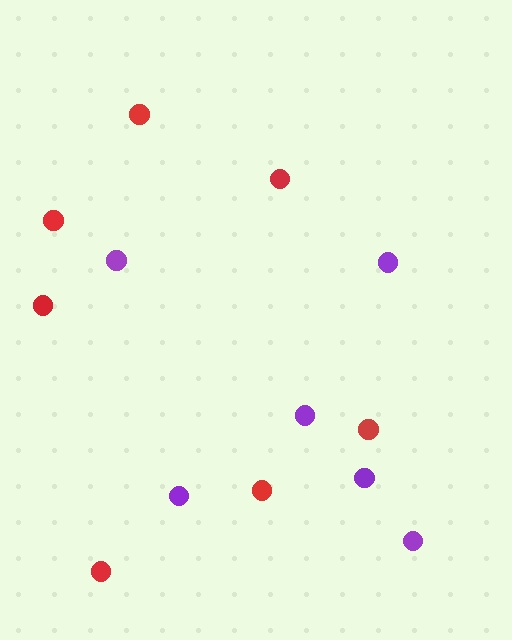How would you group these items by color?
There are 2 groups: one group of purple circles (6) and one group of red circles (7).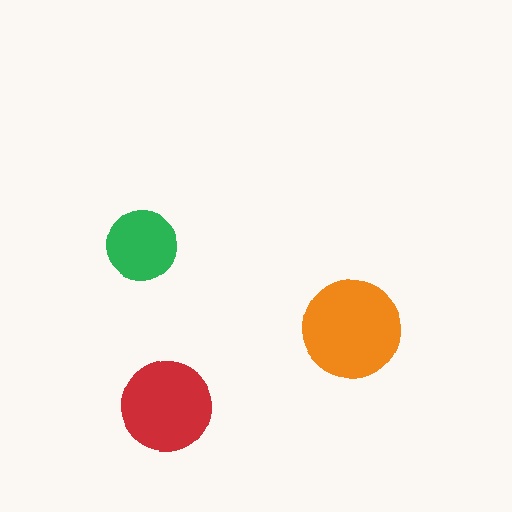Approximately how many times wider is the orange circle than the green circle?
About 1.5 times wider.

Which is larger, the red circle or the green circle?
The red one.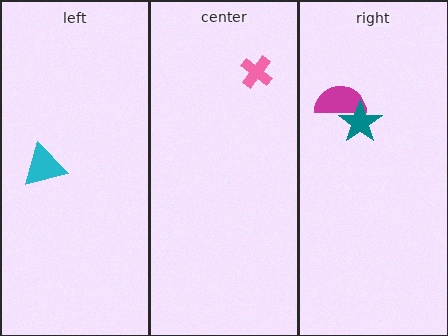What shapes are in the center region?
The pink cross.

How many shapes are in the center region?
1.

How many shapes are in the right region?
2.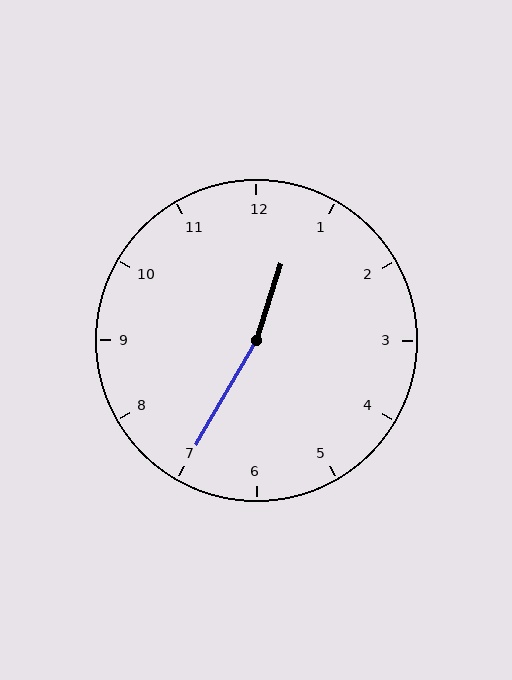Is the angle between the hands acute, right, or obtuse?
It is obtuse.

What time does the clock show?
12:35.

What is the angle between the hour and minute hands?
Approximately 168 degrees.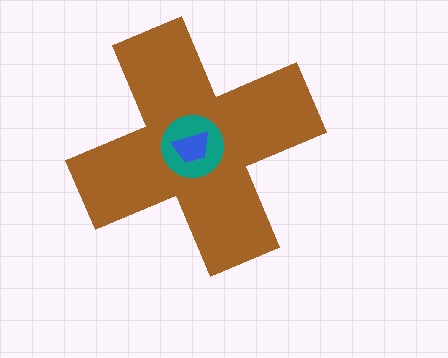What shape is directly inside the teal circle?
The blue trapezoid.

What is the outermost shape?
The brown cross.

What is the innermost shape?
The blue trapezoid.